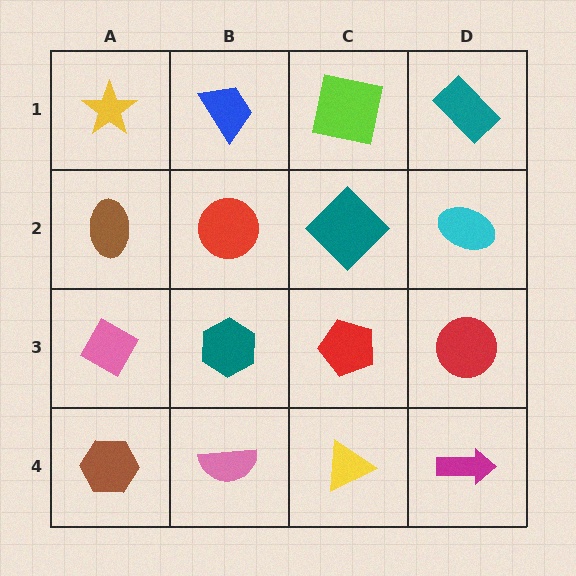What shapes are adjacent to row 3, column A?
A brown ellipse (row 2, column A), a brown hexagon (row 4, column A), a teal hexagon (row 3, column B).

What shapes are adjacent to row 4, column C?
A red pentagon (row 3, column C), a pink semicircle (row 4, column B), a magenta arrow (row 4, column D).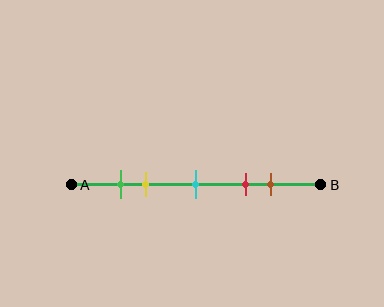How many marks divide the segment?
There are 5 marks dividing the segment.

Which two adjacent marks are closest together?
The green and yellow marks are the closest adjacent pair.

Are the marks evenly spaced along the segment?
No, the marks are not evenly spaced.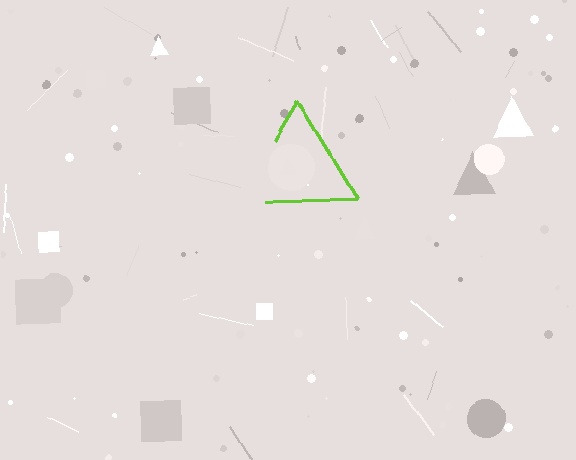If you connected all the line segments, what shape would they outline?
They would outline a triangle.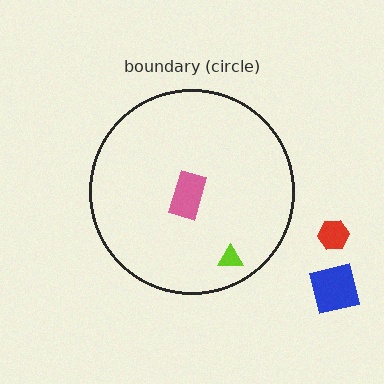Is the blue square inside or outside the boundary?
Outside.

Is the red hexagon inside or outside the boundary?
Outside.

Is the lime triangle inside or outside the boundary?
Inside.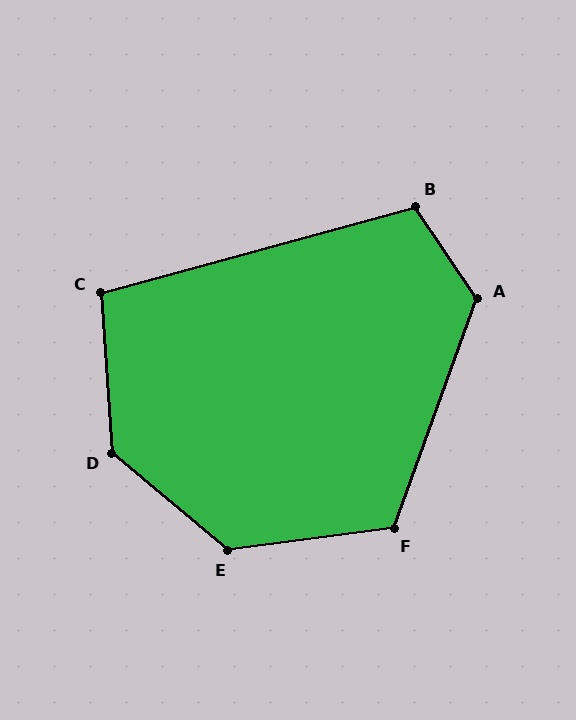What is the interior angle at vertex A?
Approximately 126 degrees (obtuse).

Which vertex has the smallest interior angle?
C, at approximately 101 degrees.